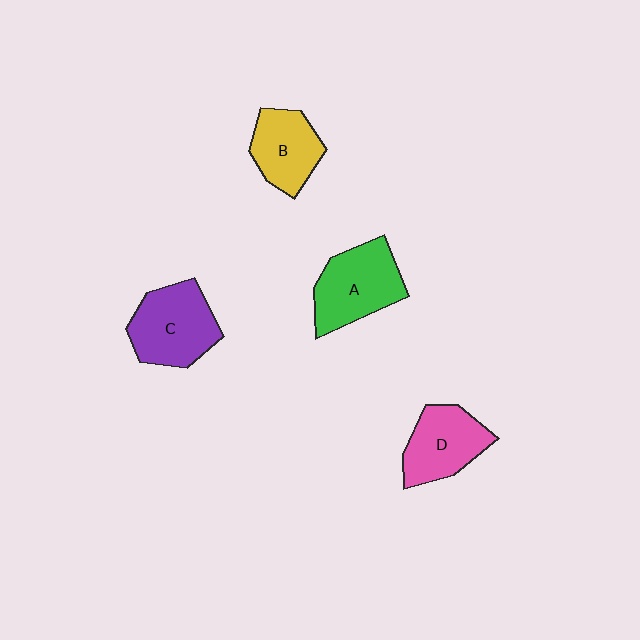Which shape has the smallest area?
Shape B (yellow).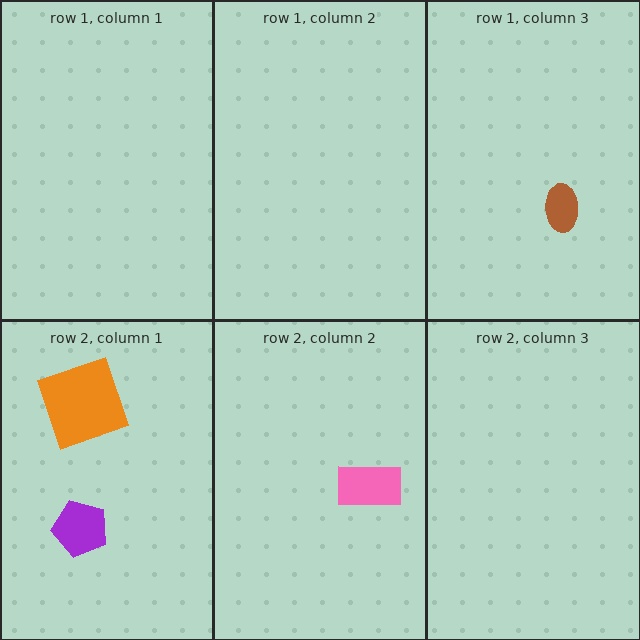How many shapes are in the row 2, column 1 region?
2.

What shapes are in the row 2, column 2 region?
The pink rectangle.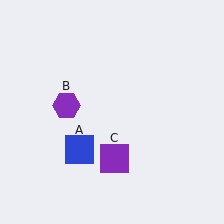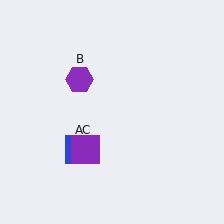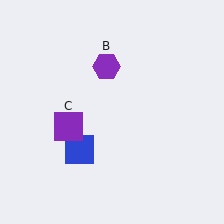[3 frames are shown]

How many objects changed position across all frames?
2 objects changed position: purple hexagon (object B), purple square (object C).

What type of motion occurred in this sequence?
The purple hexagon (object B), purple square (object C) rotated clockwise around the center of the scene.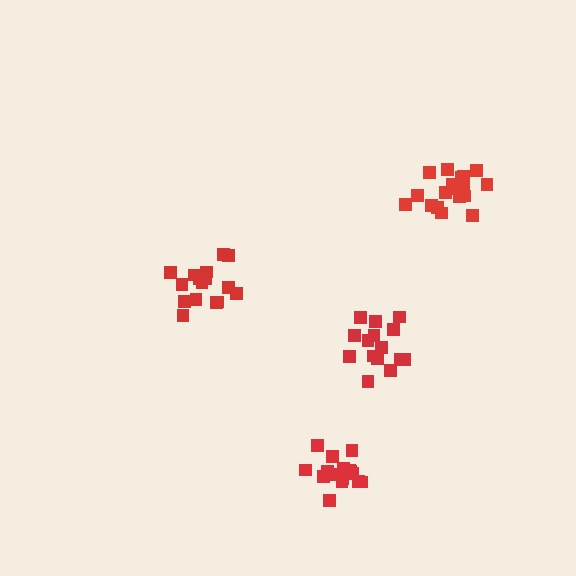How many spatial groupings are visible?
There are 4 spatial groupings.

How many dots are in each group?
Group 1: 16 dots, Group 2: 15 dots, Group 3: 18 dots, Group 4: 17 dots (66 total).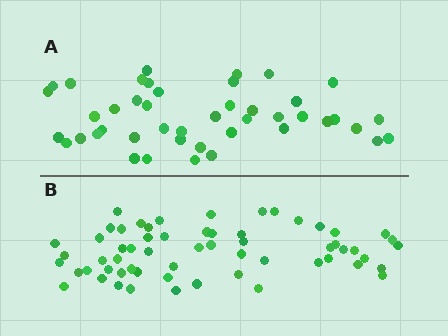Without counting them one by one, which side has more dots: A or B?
Region B (the bottom region) has more dots.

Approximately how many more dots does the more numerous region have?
Region B has approximately 15 more dots than region A.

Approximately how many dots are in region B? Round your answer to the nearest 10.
About 60 dots.